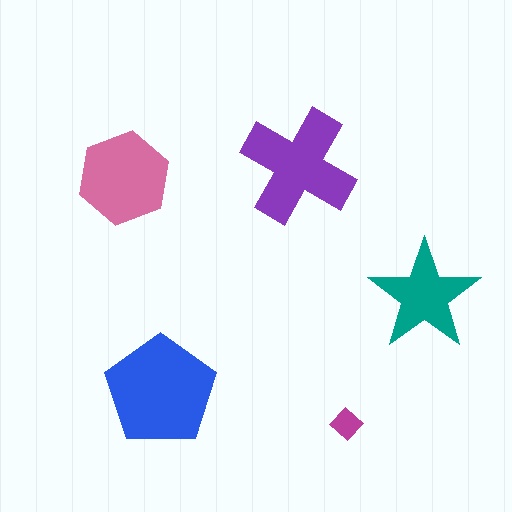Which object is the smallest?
The magenta diamond.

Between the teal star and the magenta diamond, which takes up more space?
The teal star.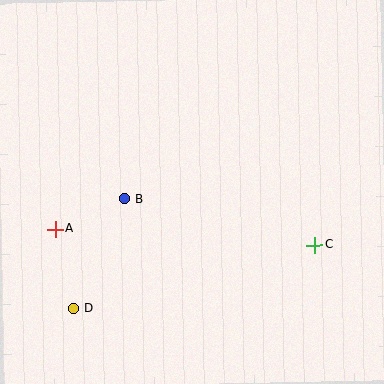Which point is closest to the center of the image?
Point B at (125, 199) is closest to the center.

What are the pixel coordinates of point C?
Point C is at (315, 245).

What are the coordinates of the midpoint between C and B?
The midpoint between C and B is at (220, 222).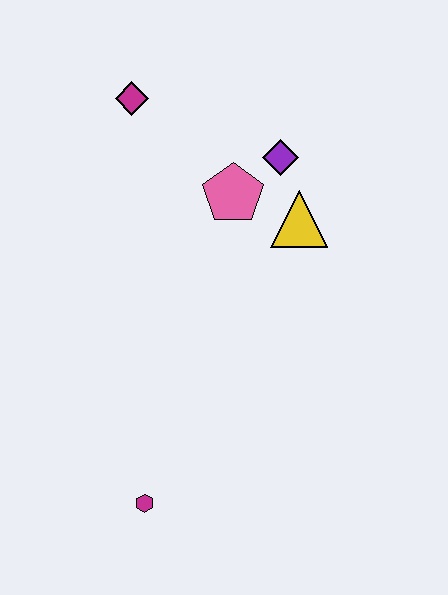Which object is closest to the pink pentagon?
The purple diamond is closest to the pink pentagon.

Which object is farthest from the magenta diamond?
The magenta hexagon is farthest from the magenta diamond.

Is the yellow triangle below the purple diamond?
Yes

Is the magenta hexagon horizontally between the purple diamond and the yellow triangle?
No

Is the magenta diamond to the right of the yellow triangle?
No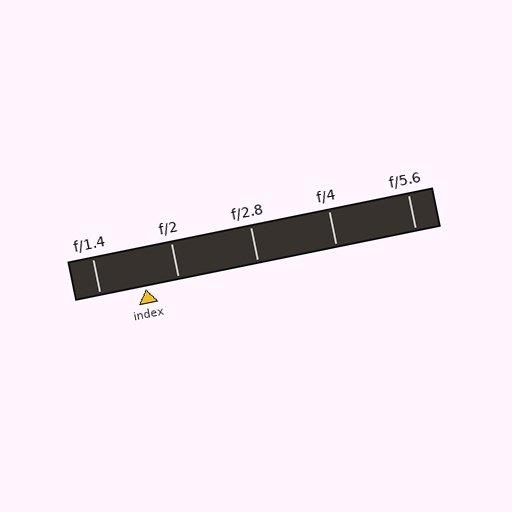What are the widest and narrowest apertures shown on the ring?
The widest aperture shown is f/1.4 and the narrowest is f/5.6.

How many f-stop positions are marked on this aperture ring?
There are 5 f-stop positions marked.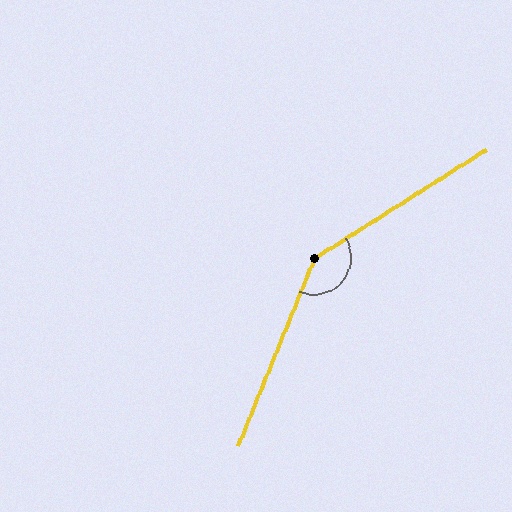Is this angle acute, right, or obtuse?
It is obtuse.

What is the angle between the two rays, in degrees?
Approximately 144 degrees.